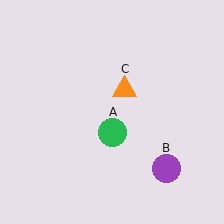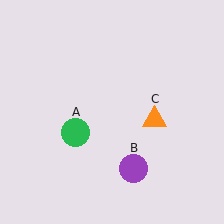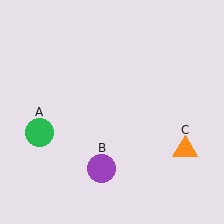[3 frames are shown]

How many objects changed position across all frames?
3 objects changed position: green circle (object A), purple circle (object B), orange triangle (object C).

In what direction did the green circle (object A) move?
The green circle (object A) moved left.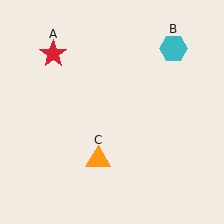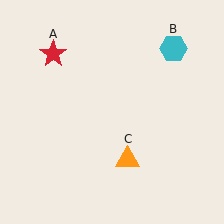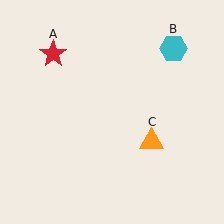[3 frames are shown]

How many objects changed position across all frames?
1 object changed position: orange triangle (object C).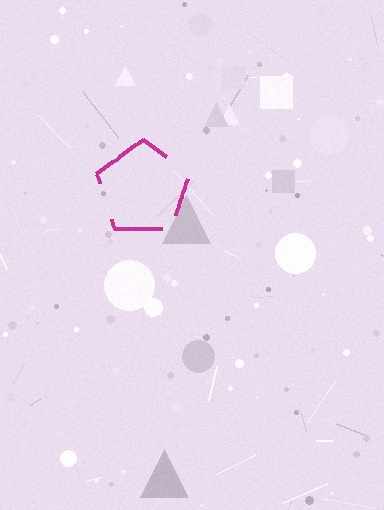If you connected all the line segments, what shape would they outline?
They would outline a pentagon.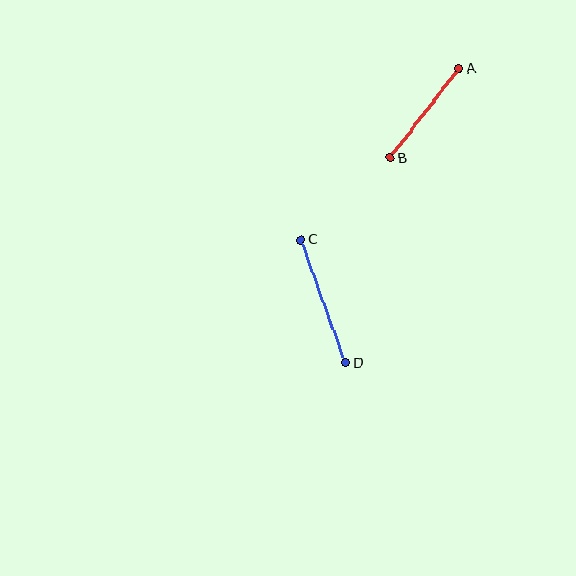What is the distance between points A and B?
The distance is approximately 113 pixels.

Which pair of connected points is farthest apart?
Points C and D are farthest apart.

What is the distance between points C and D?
The distance is approximately 130 pixels.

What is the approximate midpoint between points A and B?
The midpoint is at approximately (425, 113) pixels.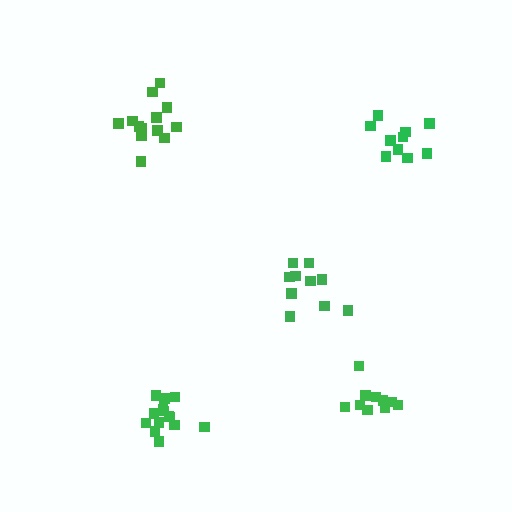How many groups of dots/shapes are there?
There are 5 groups.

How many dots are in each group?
Group 1: 13 dots, Group 2: 10 dots, Group 3: 10 dots, Group 4: 14 dots, Group 5: 10 dots (57 total).